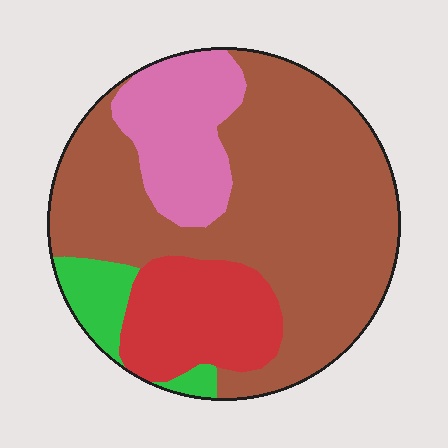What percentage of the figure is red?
Red takes up about one sixth (1/6) of the figure.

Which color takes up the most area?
Brown, at roughly 60%.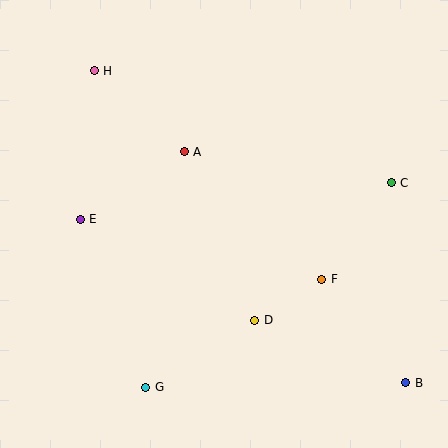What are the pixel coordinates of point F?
Point F is at (322, 279).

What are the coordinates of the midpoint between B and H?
The midpoint between B and H is at (250, 227).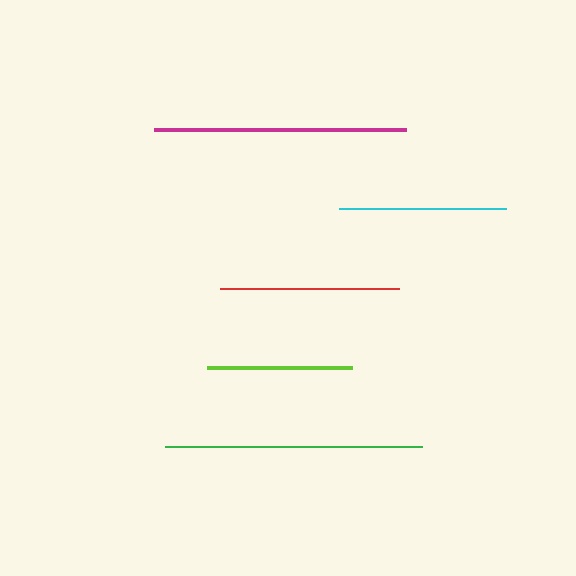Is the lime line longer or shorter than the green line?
The green line is longer than the lime line.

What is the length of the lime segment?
The lime segment is approximately 145 pixels long.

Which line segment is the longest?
The green line is the longest at approximately 257 pixels.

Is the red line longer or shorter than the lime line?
The red line is longer than the lime line.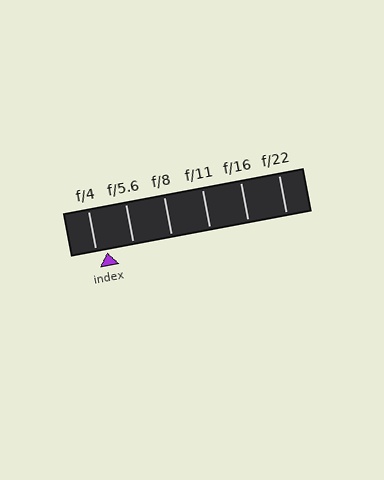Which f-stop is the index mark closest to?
The index mark is closest to f/4.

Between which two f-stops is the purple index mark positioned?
The index mark is between f/4 and f/5.6.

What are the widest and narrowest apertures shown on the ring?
The widest aperture shown is f/4 and the narrowest is f/22.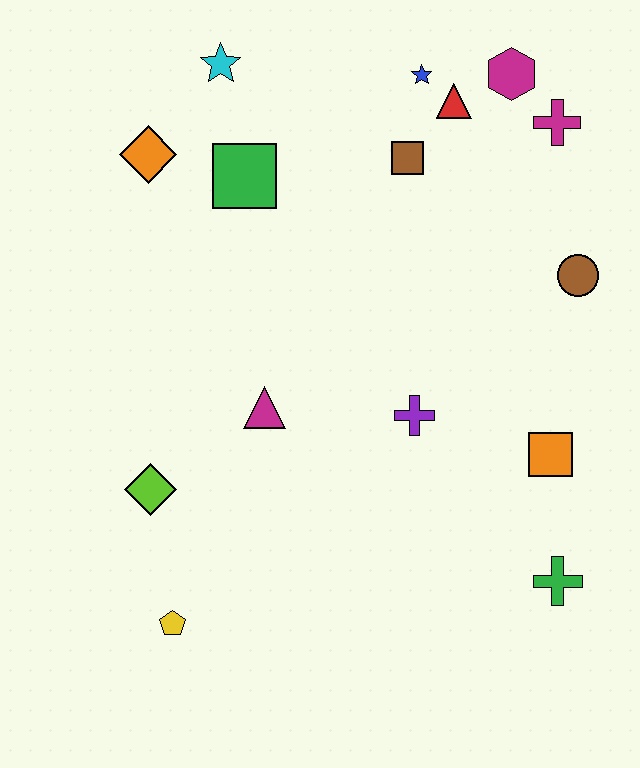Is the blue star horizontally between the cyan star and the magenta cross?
Yes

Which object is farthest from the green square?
The green cross is farthest from the green square.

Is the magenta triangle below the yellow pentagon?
No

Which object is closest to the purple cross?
The orange square is closest to the purple cross.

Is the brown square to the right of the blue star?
No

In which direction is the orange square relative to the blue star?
The orange square is below the blue star.